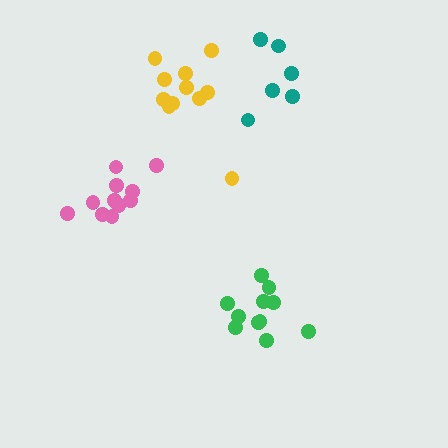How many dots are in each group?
Group 1: 6 dots, Group 2: 11 dots, Group 3: 11 dots, Group 4: 11 dots (39 total).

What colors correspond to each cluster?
The clusters are colored: teal, green, yellow, pink.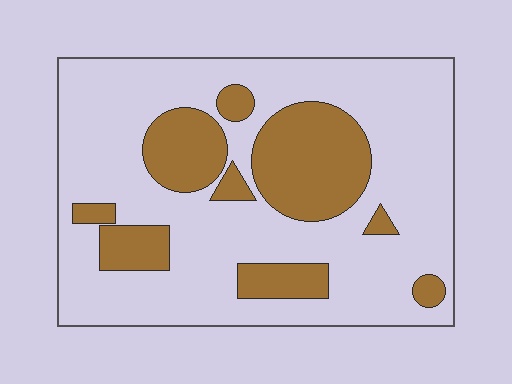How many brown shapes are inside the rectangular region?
9.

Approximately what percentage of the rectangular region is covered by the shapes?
Approximately 25%.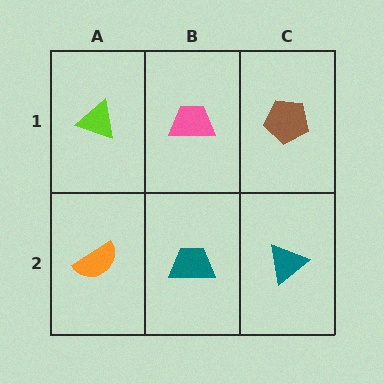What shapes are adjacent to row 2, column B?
A pink trapezoid (row 1, column B), an orange semicircle (row 2, column A), a teal triangle (row 2, column C).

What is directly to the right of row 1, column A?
A pink trapezoid.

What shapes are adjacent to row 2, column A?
A lime triangle (row 1, column A), a teal trapezoid (row 2, column B).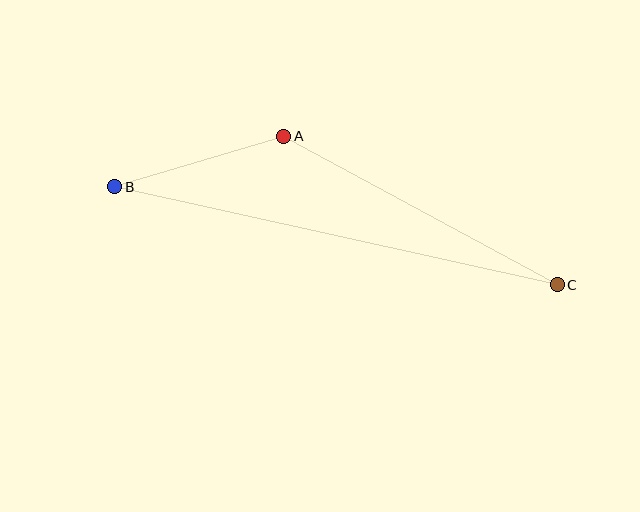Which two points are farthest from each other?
Points B and C are farthest from each other.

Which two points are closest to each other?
Points A and B are closest to each other.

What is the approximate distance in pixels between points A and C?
The distance between A and C is approximately 311 pixels.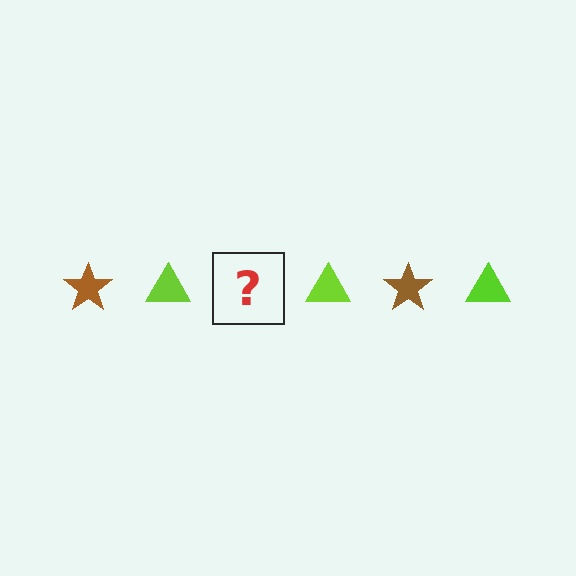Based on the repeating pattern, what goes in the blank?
The blank should be a brown star.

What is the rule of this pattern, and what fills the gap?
The rule is that the pattern alternates between brown star and lime triangle. The gap should be filled with a brown star.